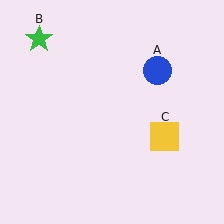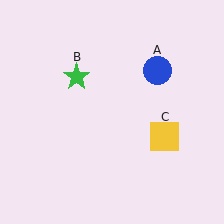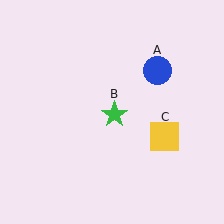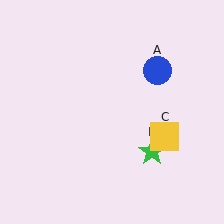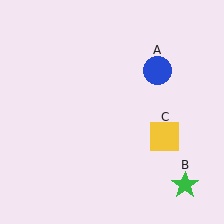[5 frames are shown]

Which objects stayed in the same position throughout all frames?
Blue circle (object A) and yellow square (object C) remained stationary.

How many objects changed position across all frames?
1 object changed position: green star (object B).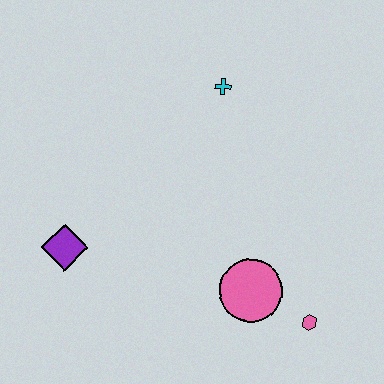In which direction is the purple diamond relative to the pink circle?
The purple diamond is to the left of the pink circle.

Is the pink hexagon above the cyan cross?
No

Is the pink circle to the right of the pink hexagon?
No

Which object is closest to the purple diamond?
The pink circle is closest to the purple diamond.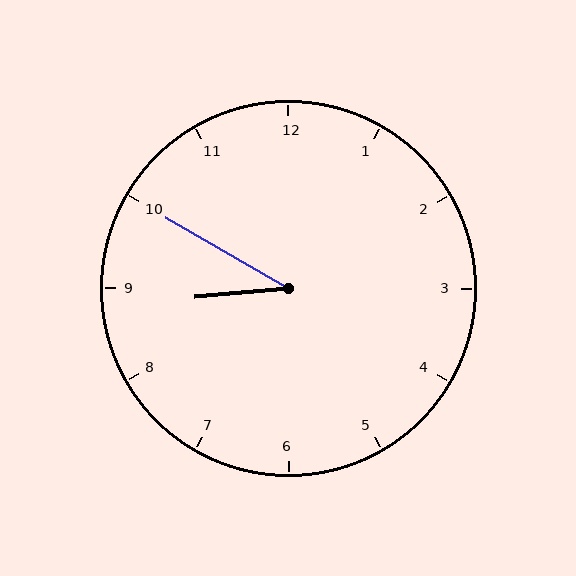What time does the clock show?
8:50.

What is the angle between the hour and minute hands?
Approximately 35 degrees.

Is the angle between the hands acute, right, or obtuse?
It is acute.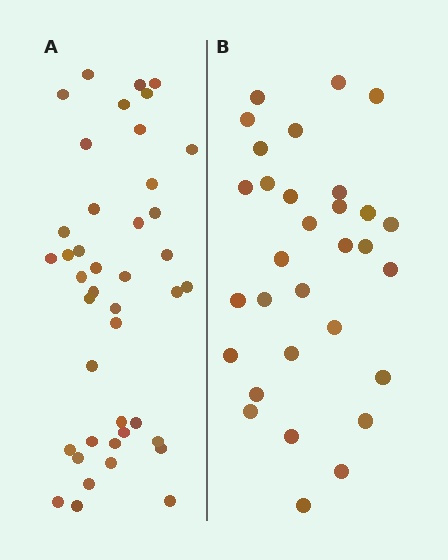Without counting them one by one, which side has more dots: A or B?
Region A (the left region) has more dots.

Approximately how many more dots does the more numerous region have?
Region A has roughly 12 or so more dots than region B.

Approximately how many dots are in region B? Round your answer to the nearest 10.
About 30 dots. (The exact count is 31, which rounds to 30.)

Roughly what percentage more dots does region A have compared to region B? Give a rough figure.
About 35% more.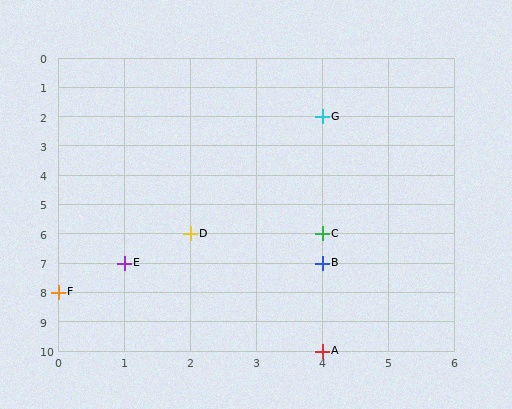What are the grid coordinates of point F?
Point F is at grid coordinates (0, 8).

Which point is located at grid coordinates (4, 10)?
Point A is at (4, 10).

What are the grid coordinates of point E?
Point E is at grid coordinates (1, 7).